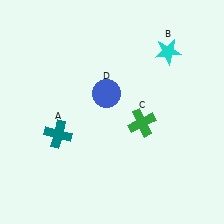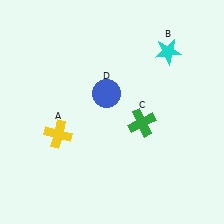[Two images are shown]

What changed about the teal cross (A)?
In Image 1, A is teal. In Image 2, it changed to yellow.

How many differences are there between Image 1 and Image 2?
There is 1 difference between the two images.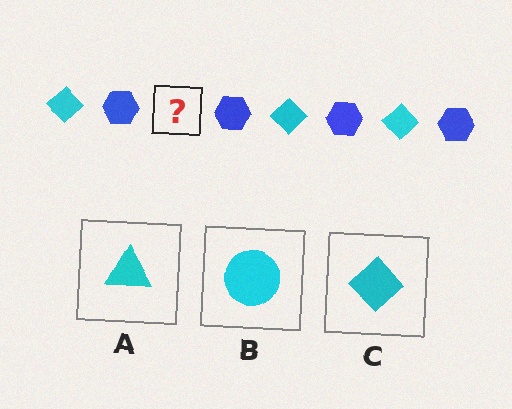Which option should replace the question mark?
Option C.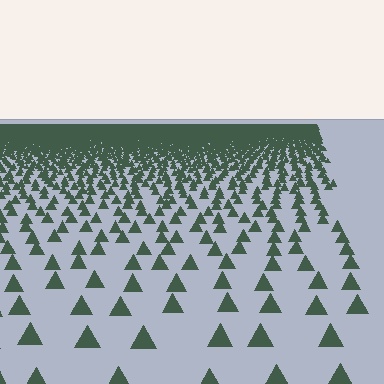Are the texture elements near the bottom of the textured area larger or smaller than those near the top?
Larger. Near the bottom, elements are closer to the viewer and appear at a bigger on-screen size.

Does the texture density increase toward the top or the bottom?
Density increases toward the top.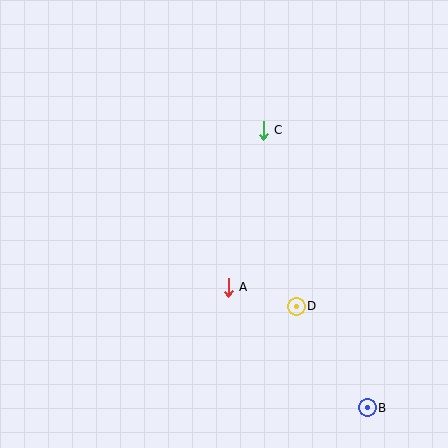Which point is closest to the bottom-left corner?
Point A is closest to the bottom-left corner.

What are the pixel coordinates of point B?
Point B is at (367, 408).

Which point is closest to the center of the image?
Point A at (228, 287) is closest to the center.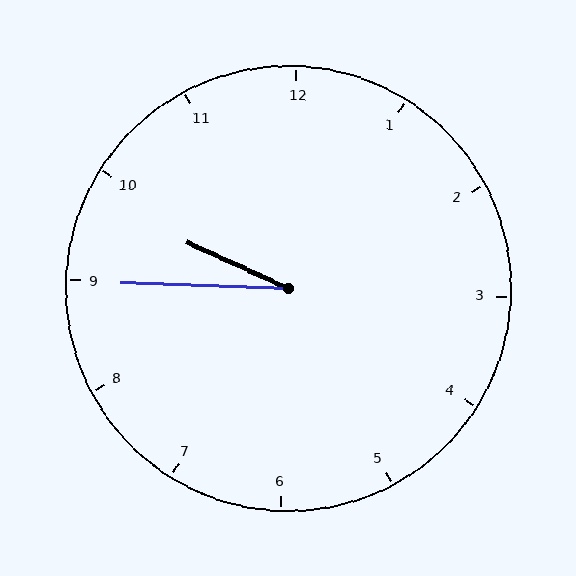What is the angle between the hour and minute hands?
Approximately 22 degrees.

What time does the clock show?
9:45.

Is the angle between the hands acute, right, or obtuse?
It is acute.